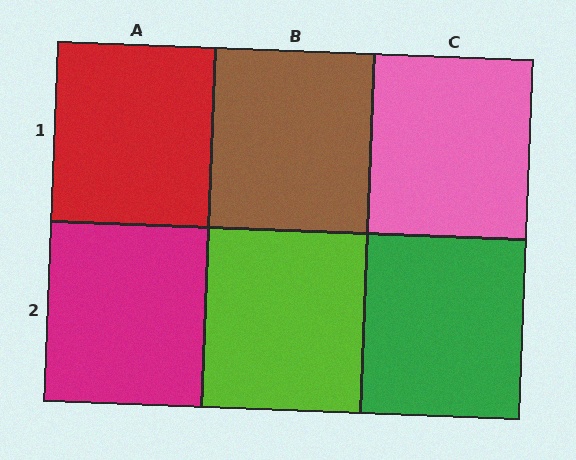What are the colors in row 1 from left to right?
Red, brown, pink.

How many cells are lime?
1 cell is lime.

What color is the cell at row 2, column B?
Lime.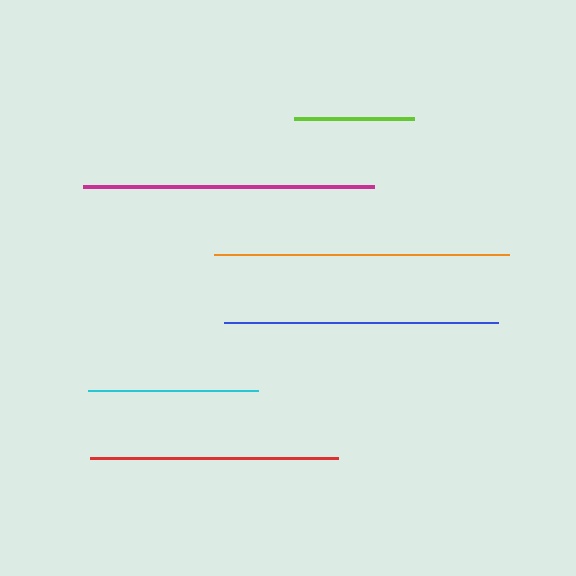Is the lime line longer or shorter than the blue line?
The blue line is longer than the lime line.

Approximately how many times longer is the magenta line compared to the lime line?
The magenta line is approximately 2.4 times the length of the lime line.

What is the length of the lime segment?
The lime segment is approximately 120 pixels long.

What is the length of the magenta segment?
The magenta segment is approximately 291 pixels long.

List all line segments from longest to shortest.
From longest to shortest: orange, magenta, blue, red, cyan, lime.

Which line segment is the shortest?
The lime line is the shortest at approximately 120 pixels.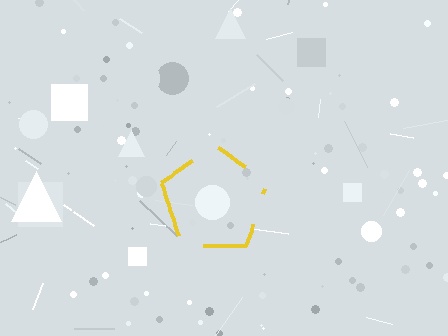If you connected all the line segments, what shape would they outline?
They would outline a pentagon.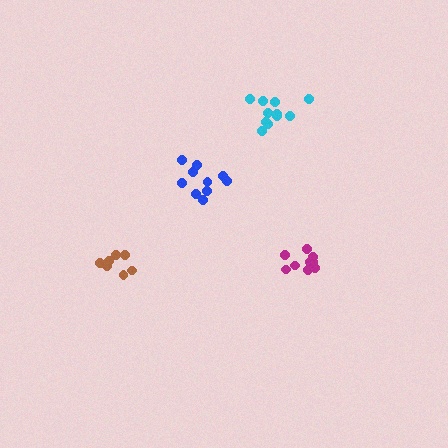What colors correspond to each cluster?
The clusters are colored: cyan, magenta, blue, brown.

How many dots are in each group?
Group 1: 11 dots, Group 2: 9 dots, Group 3: 10 dots, Group 4: 7 dots (37 total).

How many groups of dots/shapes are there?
There are 4 groups.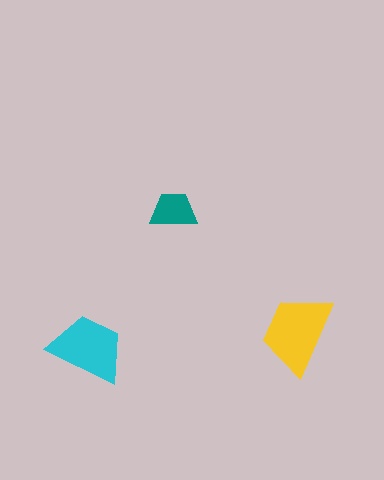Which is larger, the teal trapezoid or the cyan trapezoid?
The cyan one.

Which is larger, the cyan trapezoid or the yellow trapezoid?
The yellow one.